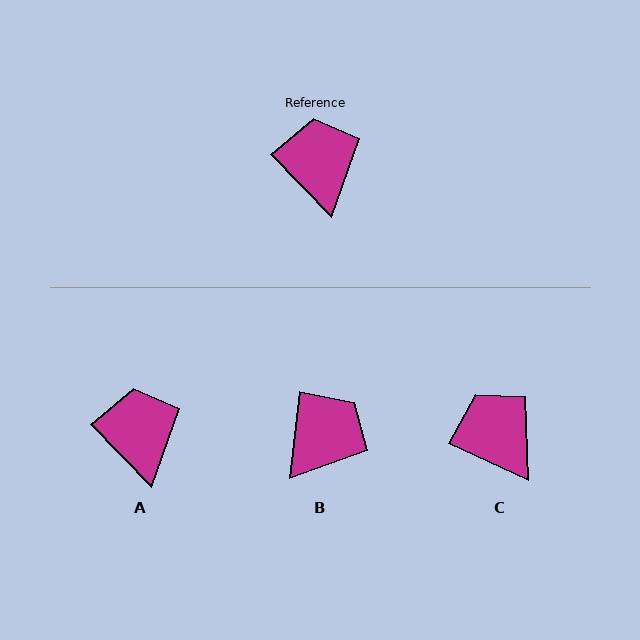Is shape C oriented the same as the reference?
No, it is off by about 21 degrees.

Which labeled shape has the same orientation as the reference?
A.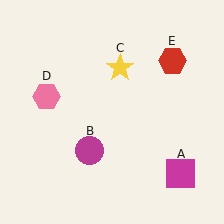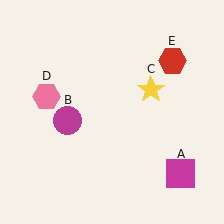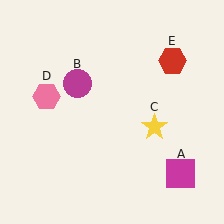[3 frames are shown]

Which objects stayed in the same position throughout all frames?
Magenta square (object A) and pink hexagon (object D) and red hexagon (object E) remained stationary.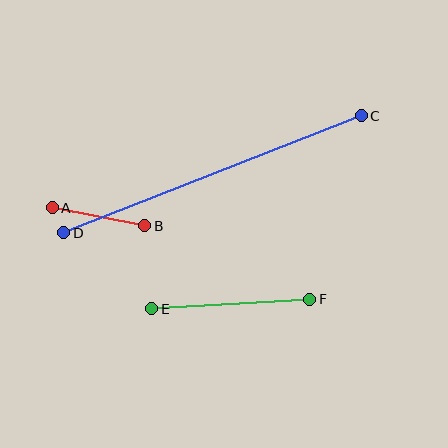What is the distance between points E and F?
The distance is approximately 158 pixels.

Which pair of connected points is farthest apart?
Points C and D are farthest apart.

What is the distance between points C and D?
The distance is approximately 320 pixels.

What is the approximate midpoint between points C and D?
The midpoint is at approximately (212, 174) pixels.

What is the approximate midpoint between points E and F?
The midpoint is at approximately (231, 304) pixels.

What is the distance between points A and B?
The distance is approximately 94 pixels.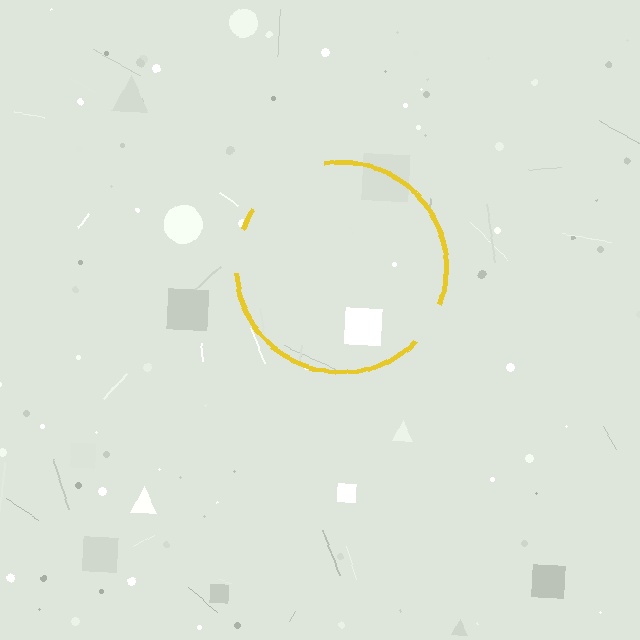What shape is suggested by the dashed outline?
The dashed outline suggests a circle.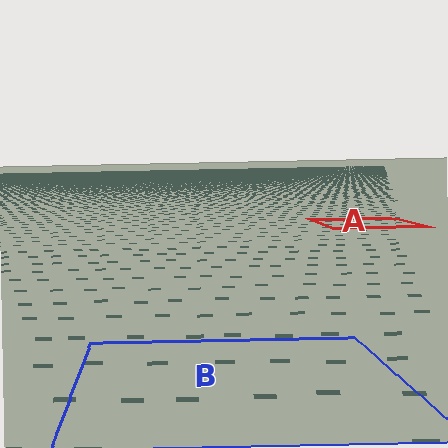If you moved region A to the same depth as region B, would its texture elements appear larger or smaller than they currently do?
They would appear larger. At a closer depth, the same texture elements are projected at a bigger on-screen size.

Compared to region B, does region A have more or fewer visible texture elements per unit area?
Region A has more texture elements per unit area — they are packed more densely because it is farther away.